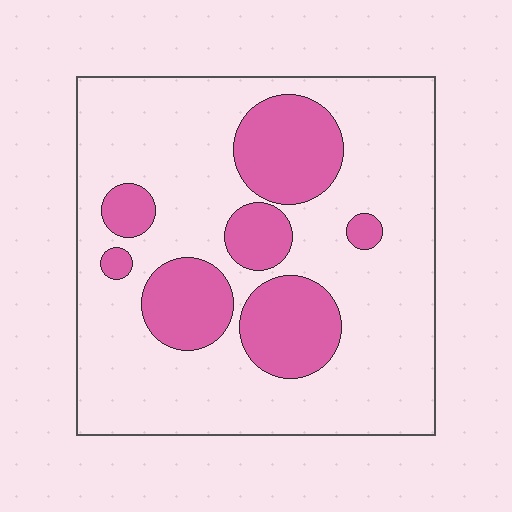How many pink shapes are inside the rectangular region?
7.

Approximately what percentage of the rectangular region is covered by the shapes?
Approximately 25%.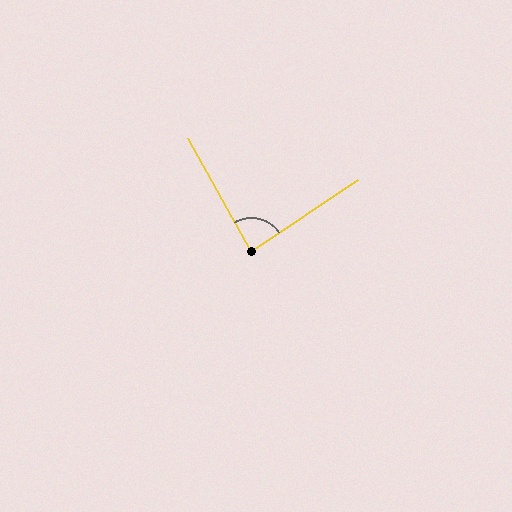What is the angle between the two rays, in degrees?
Approximately 85 degrees.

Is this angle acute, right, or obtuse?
It is approximately a right angle.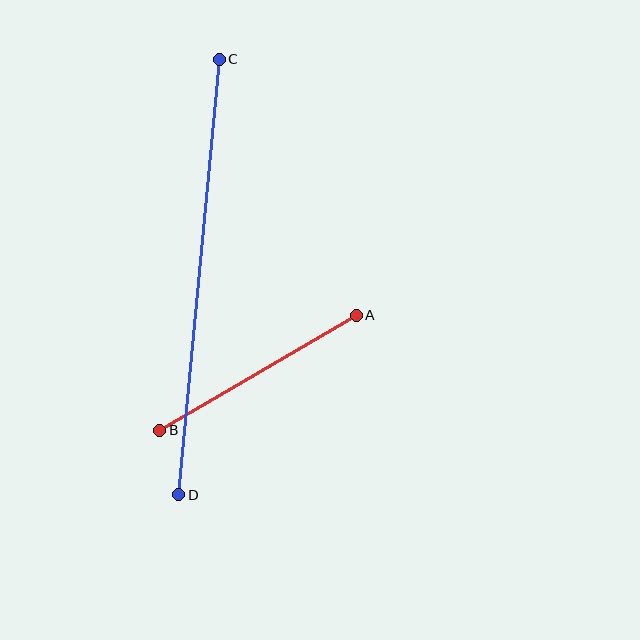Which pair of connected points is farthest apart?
Points C and D are farthest apart.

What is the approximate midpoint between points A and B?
The midpoint is at approximately (258, 373) pixels.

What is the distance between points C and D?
The distance is approximately 437 pixels.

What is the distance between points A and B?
The distance is approximately 227 pixels.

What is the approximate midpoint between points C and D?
The midpoint is at approximately (199, 277) pixels.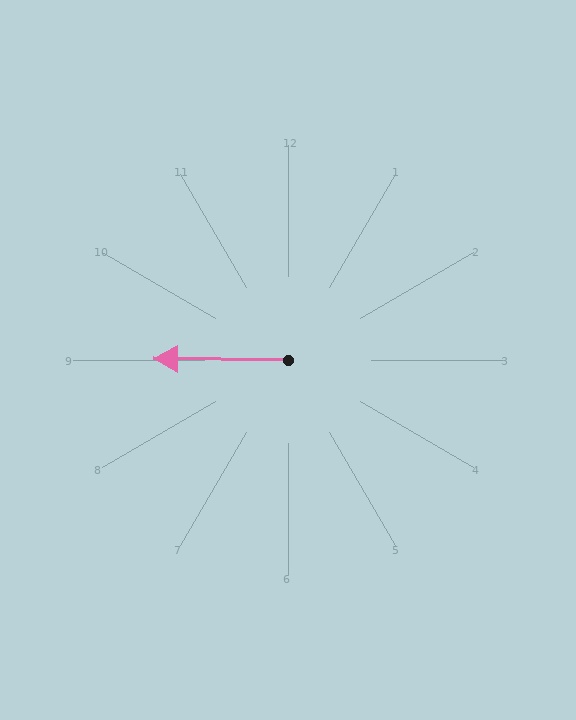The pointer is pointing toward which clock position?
Roughly 9 o'clock.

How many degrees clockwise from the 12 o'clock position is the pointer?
Approximately 270 degrees.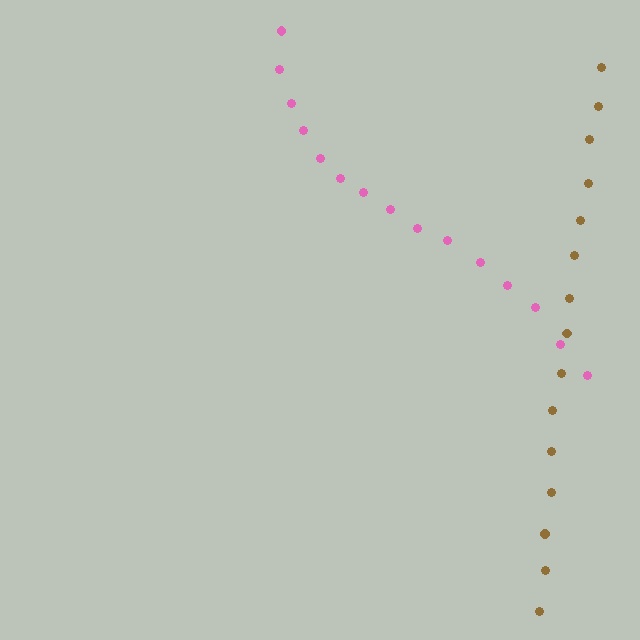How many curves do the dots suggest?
There are 2 distinct paths.